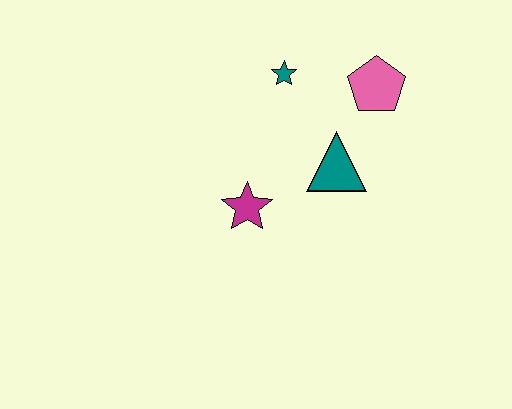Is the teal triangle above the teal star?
No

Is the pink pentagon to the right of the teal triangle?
Yes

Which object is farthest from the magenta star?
The pink pentagon is farthest from the magenta star.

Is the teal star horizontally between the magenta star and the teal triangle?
Yes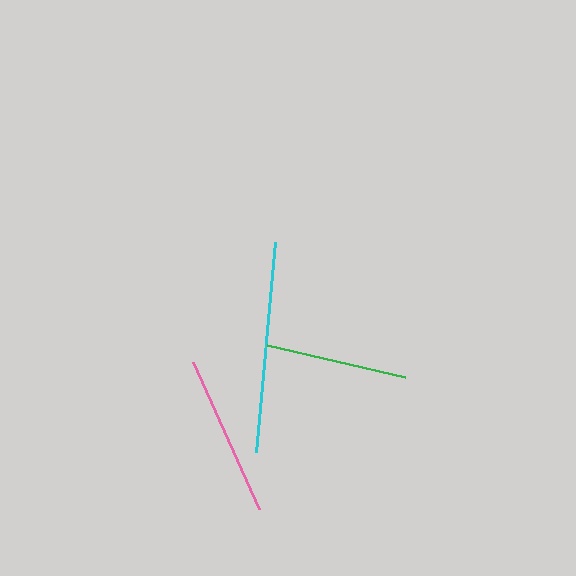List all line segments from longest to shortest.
From longest to shortest: cyan, pink, green.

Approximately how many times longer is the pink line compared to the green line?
The pink line is approximately 1.1 times the length of the green line.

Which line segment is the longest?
The cyan line is the longest at approximately 211 pixels.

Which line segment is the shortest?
The green line is the shortest at approximately 141 pixels.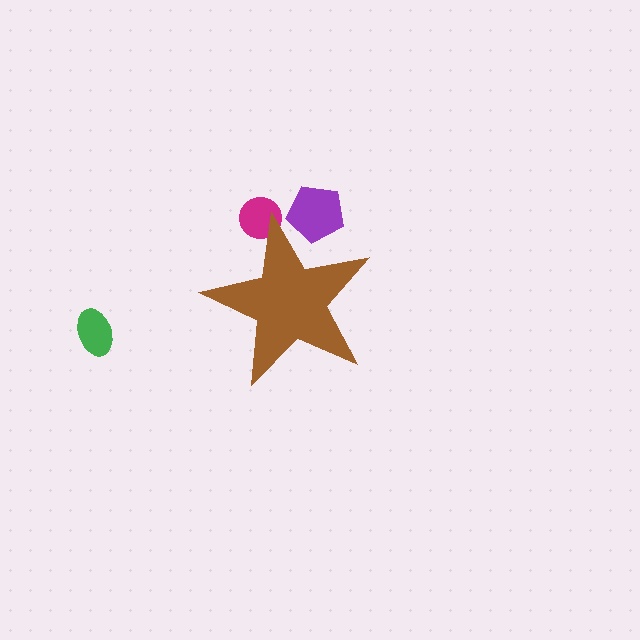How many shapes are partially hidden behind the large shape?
2 shapes are partially hidden.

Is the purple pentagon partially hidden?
Yes, the purple pentagon is partially hidden behind the brown star.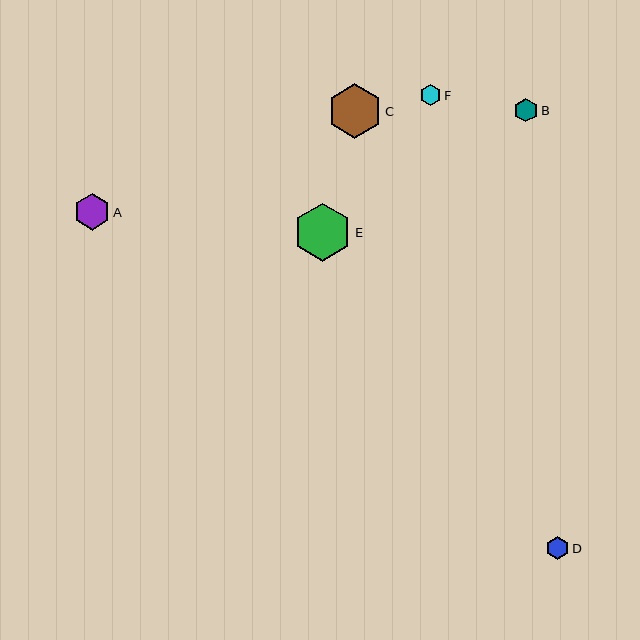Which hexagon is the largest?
Hexagon E is the largest with a size of approximately 58 pixels.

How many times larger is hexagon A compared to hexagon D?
Hexagon A is approximately 1.6 times the size of hexagon D.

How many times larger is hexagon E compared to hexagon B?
Hexagon E is approximately 2.5 times the size of hexagon B.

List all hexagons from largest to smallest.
From largest to smallest: E, C, A, B, D, F.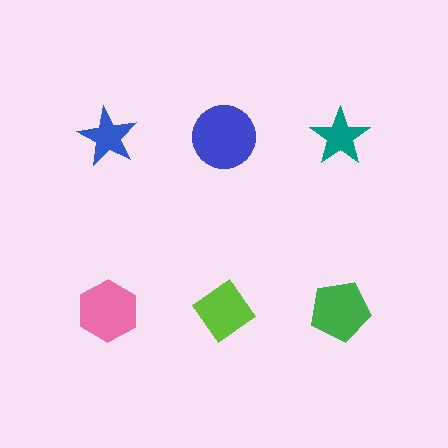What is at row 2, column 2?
A lime diamond.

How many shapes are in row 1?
3 shapes.